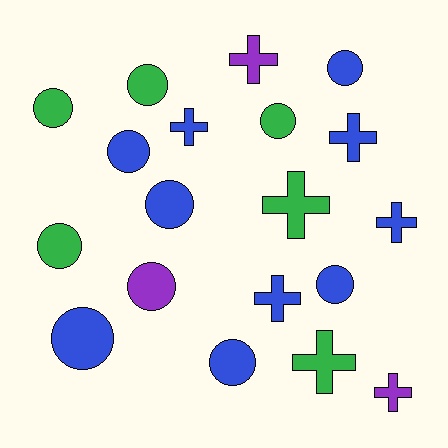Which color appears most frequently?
Blue, with 10 objects.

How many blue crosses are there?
There are 4 blue crosses.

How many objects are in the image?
There are 19 objects.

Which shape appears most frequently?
Circle, with 11 objects.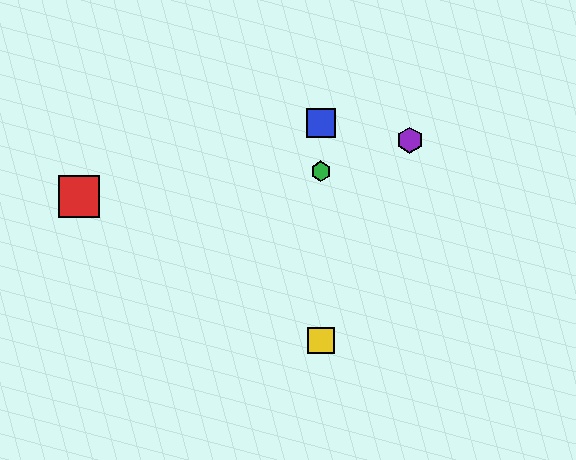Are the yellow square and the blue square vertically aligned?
Yes, both are at x≈321.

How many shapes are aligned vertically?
3 shapes (the blue square, the green hexagon, the yellow square) are aligned vertically.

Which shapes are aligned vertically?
The blue square, the green hexagon, the yellow square are aligned vertically.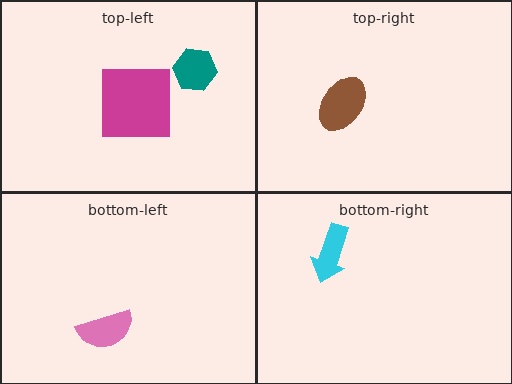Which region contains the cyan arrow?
The bottom-right region.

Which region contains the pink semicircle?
The bottom-left region.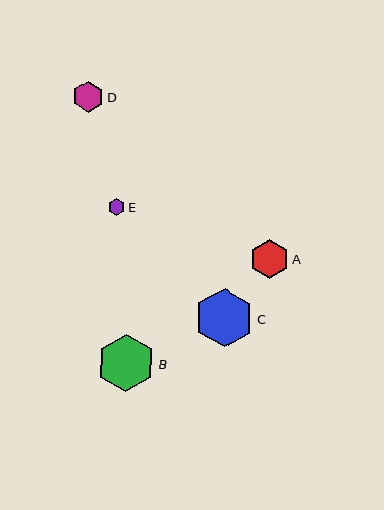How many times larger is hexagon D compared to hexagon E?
Hexagon D is approximately 1.9 times the size of hexagon E.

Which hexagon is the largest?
Hexagon C is the largest with a size of approximately 59 pixels.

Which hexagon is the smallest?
Hexagon E is the smallest with a size of approximately 17 pixels.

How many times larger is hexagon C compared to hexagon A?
Hexagon C is approximately 1.5 times the size of hexagon A.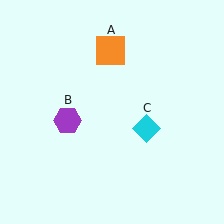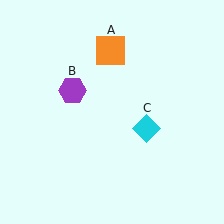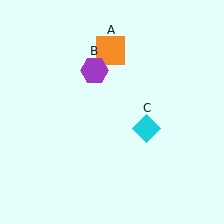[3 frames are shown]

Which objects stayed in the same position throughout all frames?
Orange square (object A) and cyan diamond (object C) remained stationary.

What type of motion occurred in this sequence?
The purple hexagon (object B) rotated clockwise around the center of the scene.